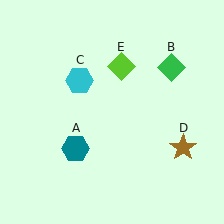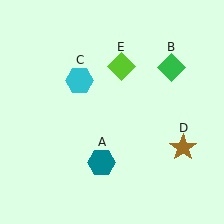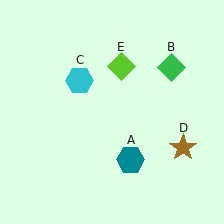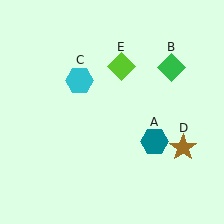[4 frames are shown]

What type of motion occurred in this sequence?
The teal hexagon (object A) rotated counterclockwise around the center of the scene.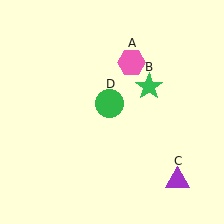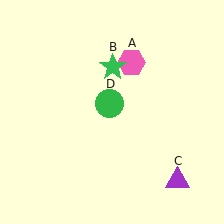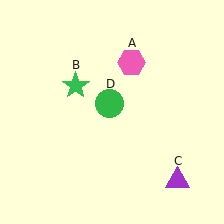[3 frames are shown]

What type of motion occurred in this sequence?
The green star (object B) rotated counterclockwise around the center of the scene.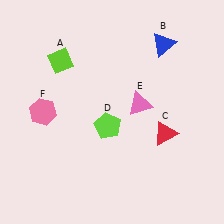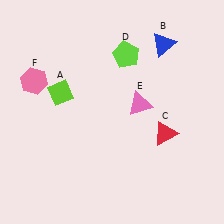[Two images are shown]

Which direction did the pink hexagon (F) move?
The pink hexagon (F) moved up.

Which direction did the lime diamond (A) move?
The lime diamond (A) moved down.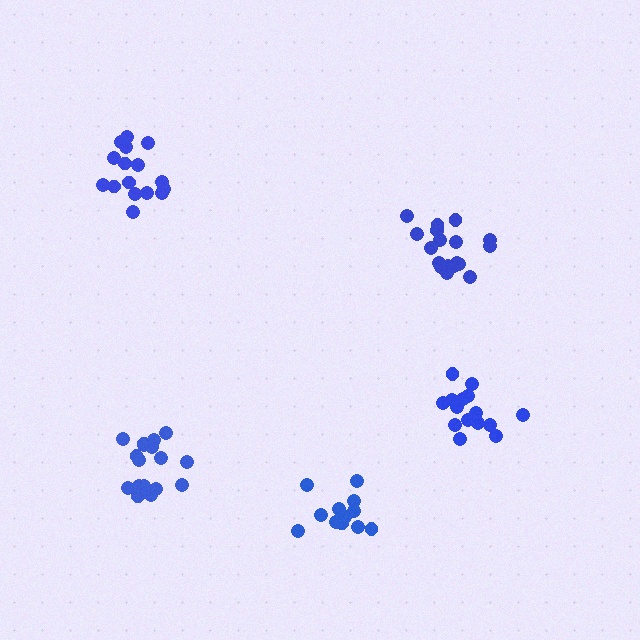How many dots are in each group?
Group 1: 16 dots, Group 2: 12 dots, Group 3: 18 dots, Group 4: 15 dots, Group 5: 18 dots (79 total).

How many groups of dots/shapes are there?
There are 5 groups.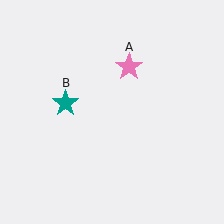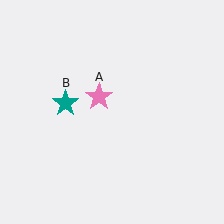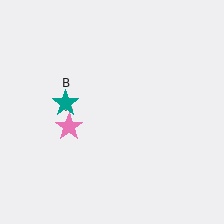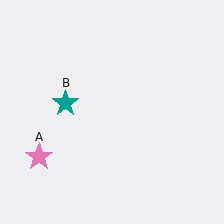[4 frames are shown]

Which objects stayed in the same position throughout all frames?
Teal star (object B) remained stationary.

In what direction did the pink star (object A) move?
The pink star (object A) moved down and to the left.